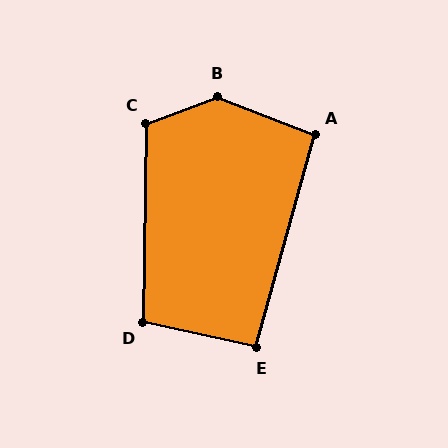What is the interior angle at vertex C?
Approximately 111 degrees (obtuse).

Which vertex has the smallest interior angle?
E, at approximately 93 degrees.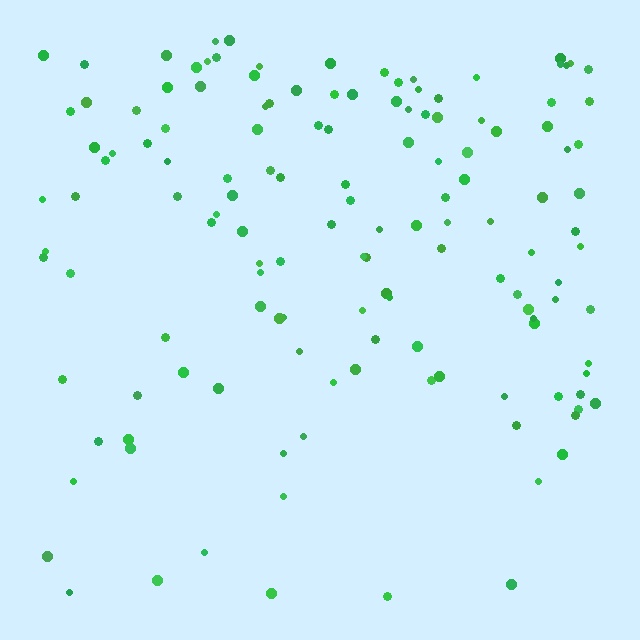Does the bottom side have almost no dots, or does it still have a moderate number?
Still a moderate number, just noticeably fewer than the top.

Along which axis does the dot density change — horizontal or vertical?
Vertical.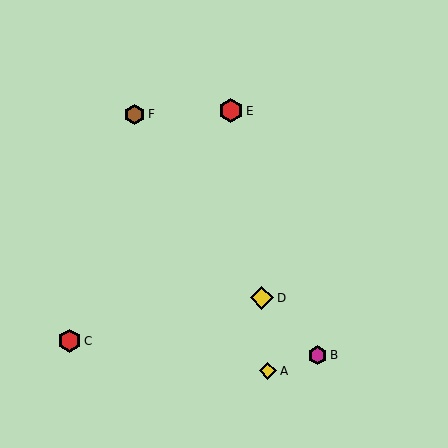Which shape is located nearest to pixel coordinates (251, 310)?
The yellow diamond (labeled D) at (262, 298) is nearest to that location.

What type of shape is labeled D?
Shape D is a yellow diamond.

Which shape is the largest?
The red hexagon (labeled E) is the largest.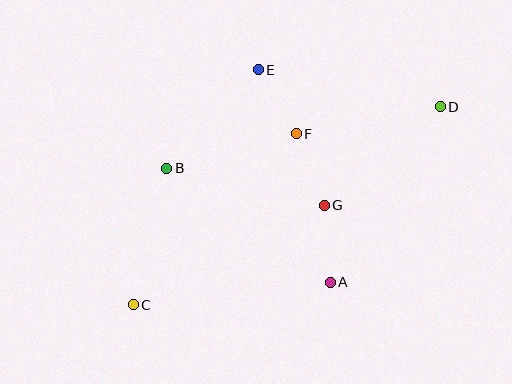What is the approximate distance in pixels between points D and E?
The distance between D and E is approximately 186 pixels.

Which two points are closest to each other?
Points E and F are closest to each other.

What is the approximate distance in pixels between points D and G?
The distance between D and G is approximately 152 pixels.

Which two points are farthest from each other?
Points C and D are farthest from each other.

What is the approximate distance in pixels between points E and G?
The distance between E and G is approximately 150 pixels.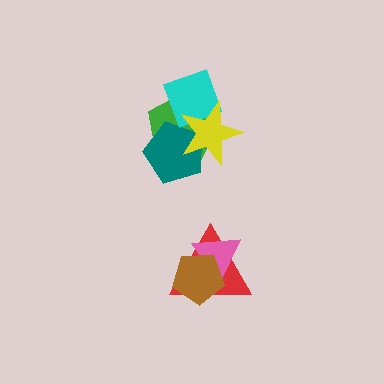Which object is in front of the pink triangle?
The brown pentagon is in front of the pink triangle.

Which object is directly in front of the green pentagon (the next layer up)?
The teal pentagon is directly in front of the green pentagon.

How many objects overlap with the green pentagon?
3 objects overlap with the green pentagon.